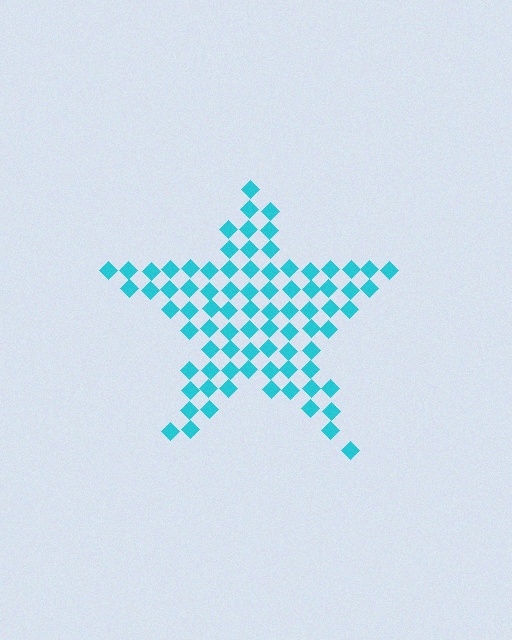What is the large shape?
The large shape is a star.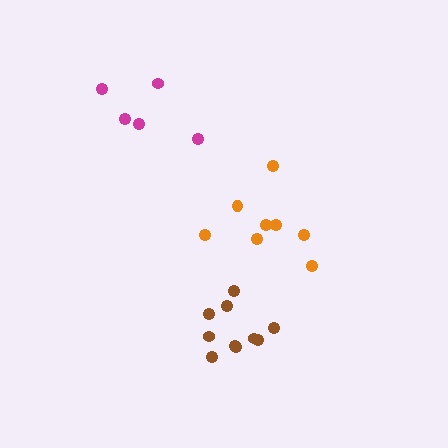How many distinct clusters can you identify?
There are 3 distinct clusters.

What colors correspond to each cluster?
The clusters are colored: brown, magenta, orange.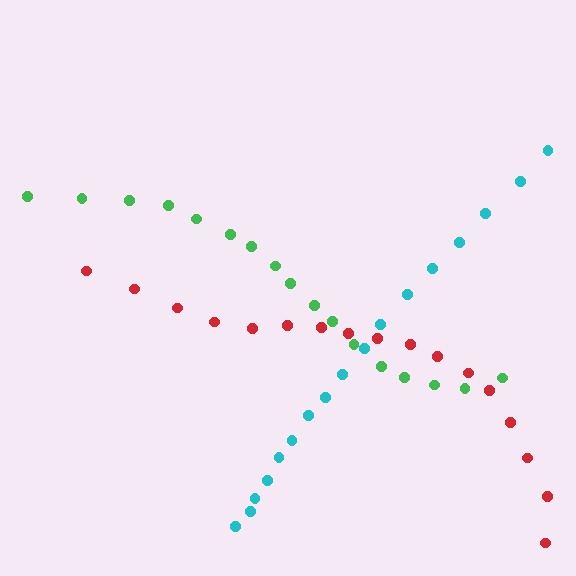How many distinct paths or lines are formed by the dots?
There are 3 distinct paths.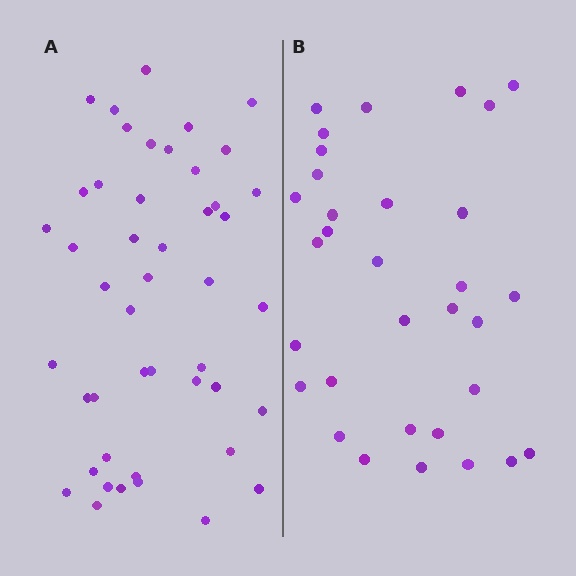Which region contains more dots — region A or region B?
Region A (the left region) has more dots.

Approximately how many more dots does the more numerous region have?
Region A has approximately 15 more dots than region B.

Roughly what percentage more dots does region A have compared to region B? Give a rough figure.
About 45% more.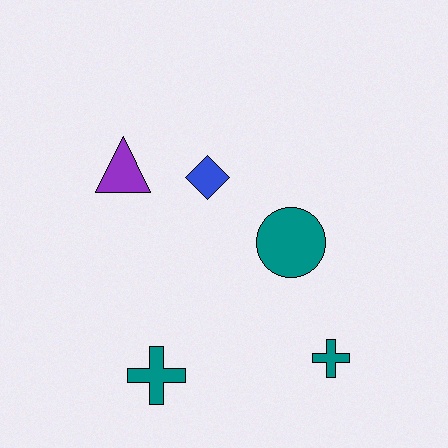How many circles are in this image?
There is 1 circle.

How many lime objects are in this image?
There are no lime objects.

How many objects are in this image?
There are 5 objects.